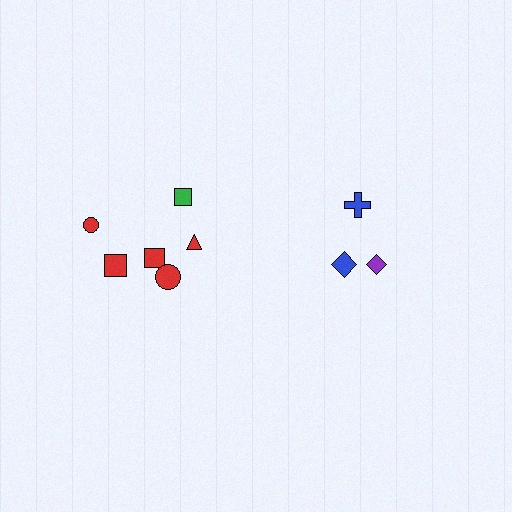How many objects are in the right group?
There are 3 objects.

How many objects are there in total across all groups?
There are 9 objects.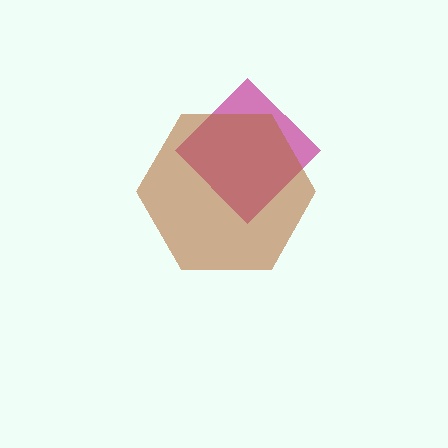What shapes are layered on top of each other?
The layered shapes are: a magenta diamond, a brown hexagon.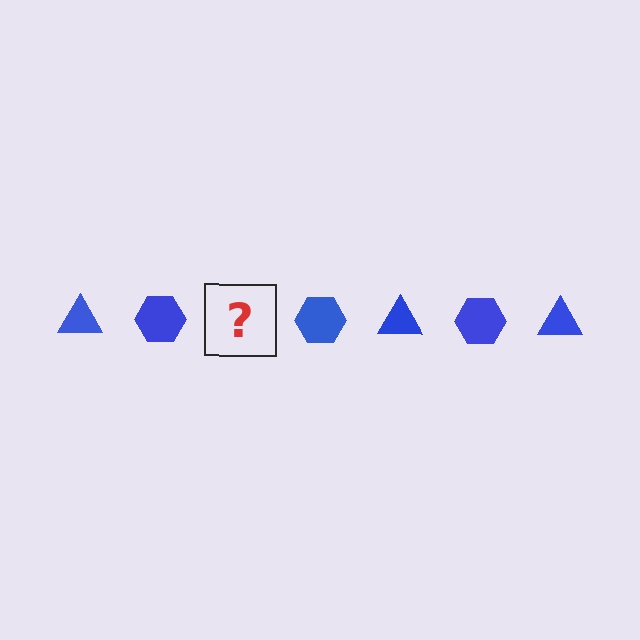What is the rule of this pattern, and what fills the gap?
The rule is that the pattern cycles through triangle, hexagon shapes in blue. The gap should be filled with a blue triangle.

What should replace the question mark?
The question mark should be replaced with a blue triangle.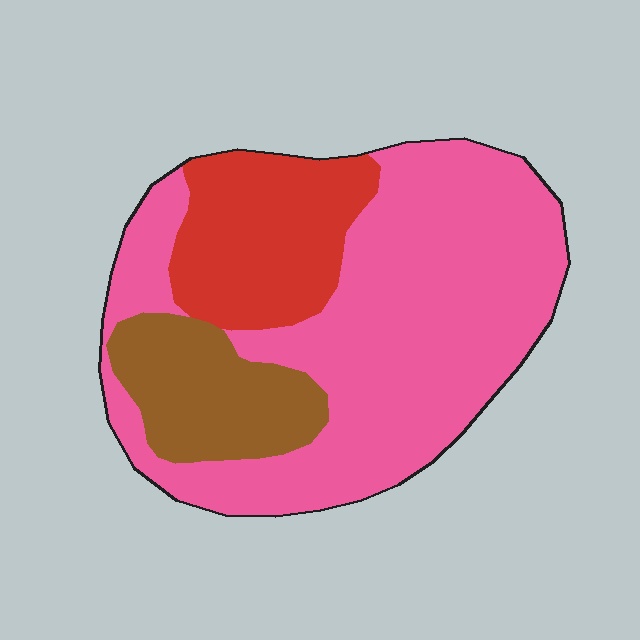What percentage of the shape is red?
Red covers about 20% of the shape.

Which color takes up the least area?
Brown, at roughly 15%.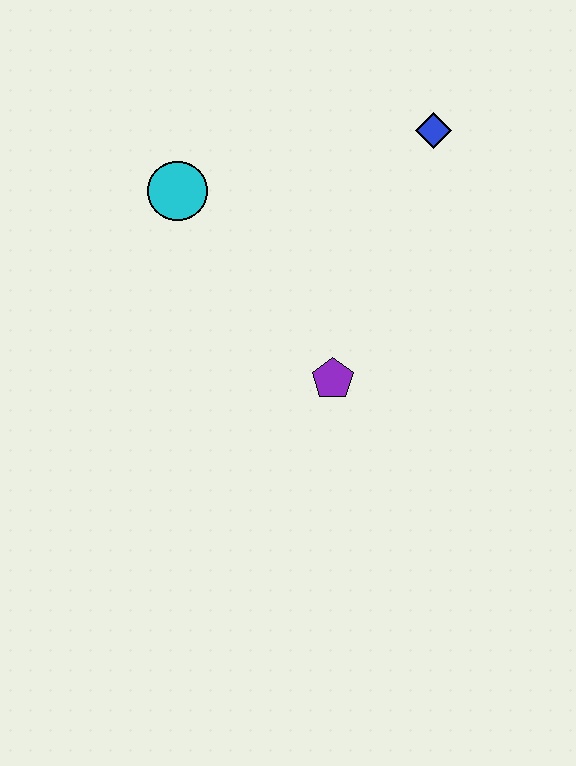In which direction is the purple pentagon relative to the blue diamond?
The purple pentagon is below the blue diamond.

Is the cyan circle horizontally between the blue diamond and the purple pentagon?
No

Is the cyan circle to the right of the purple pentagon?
No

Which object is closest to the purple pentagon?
The cyan circle is closest to the purple pentagon.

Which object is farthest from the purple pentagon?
The blue diamond is farthest from the purple pentagon.